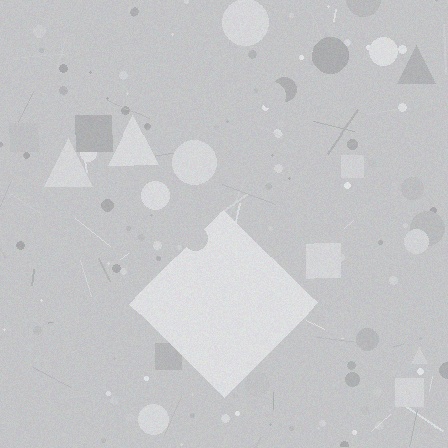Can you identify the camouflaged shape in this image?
The camouflaged shape is a diamond.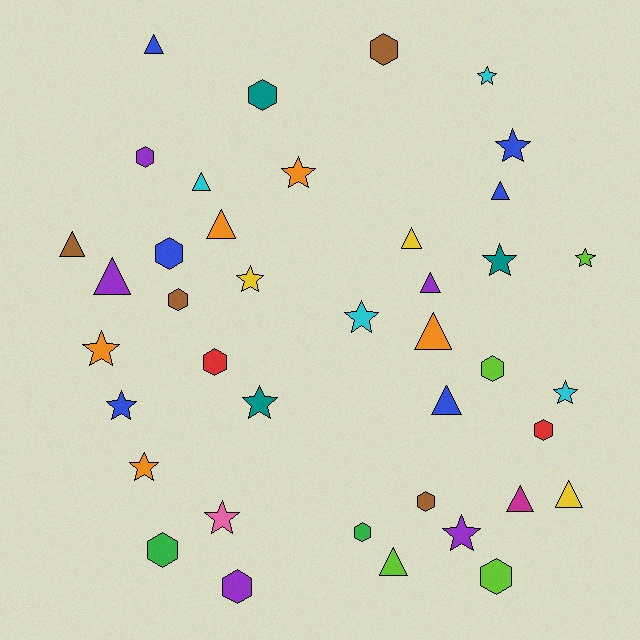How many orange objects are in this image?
There are 5 orange objects.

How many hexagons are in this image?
There are 13 hexagons.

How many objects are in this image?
There are 40 objects.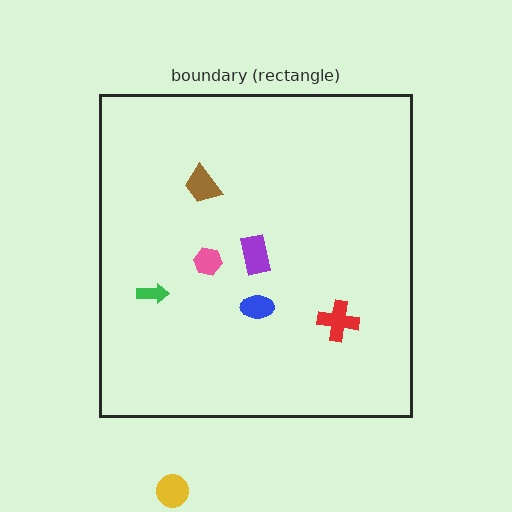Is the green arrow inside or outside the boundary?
Inside.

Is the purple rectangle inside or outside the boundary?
Inside.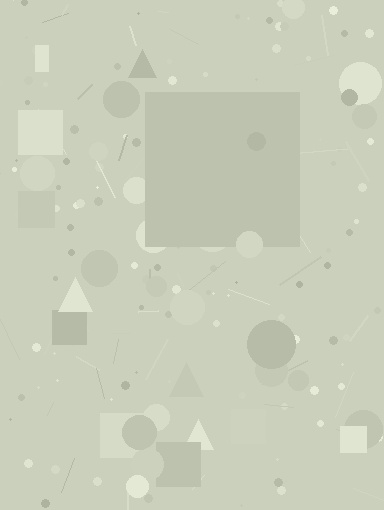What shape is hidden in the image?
A square is hidden in the image.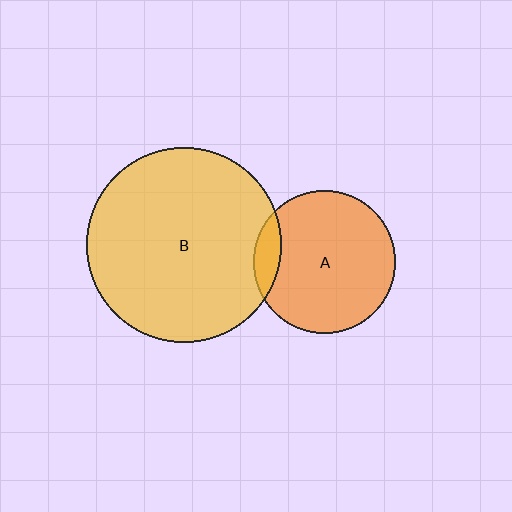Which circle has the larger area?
Circle B (yellow).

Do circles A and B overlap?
Yes.